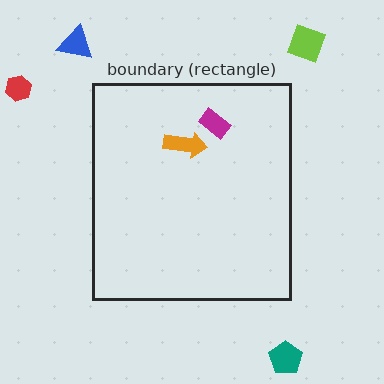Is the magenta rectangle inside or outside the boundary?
Inside.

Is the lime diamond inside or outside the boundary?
Outside.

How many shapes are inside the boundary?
2 inside, 4 outside.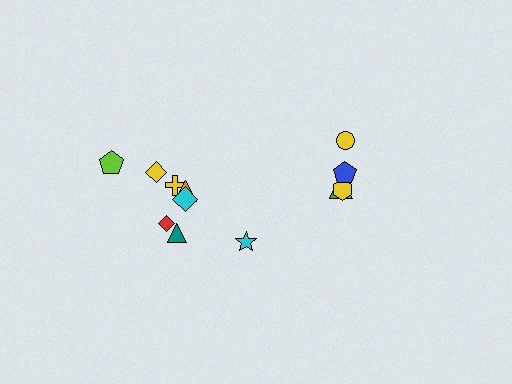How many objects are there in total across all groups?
There are 12 objects.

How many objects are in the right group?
There are 4 objects.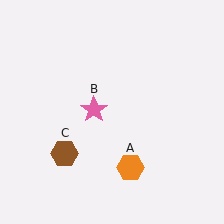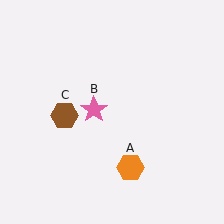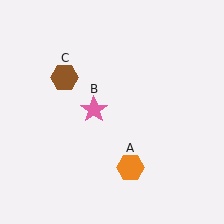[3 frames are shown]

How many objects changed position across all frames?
1 object changed position: brown hexagon (object C).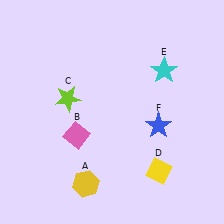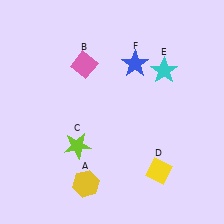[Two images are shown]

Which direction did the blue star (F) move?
The blue star (F) moved up.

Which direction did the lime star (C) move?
The lime star (C) moved down.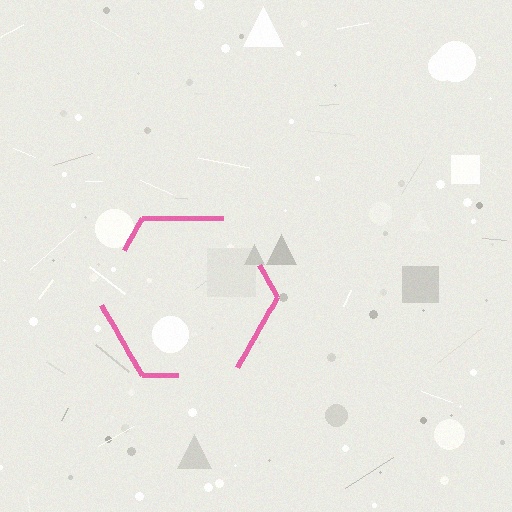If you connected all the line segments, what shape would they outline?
They would outline a hexagon.